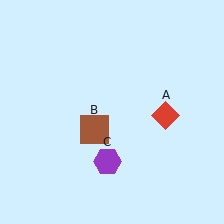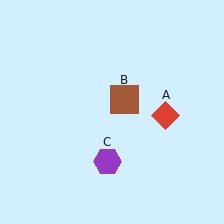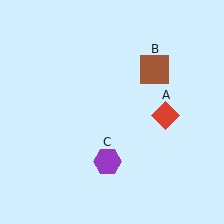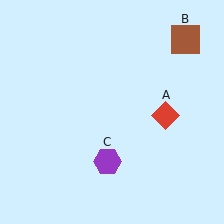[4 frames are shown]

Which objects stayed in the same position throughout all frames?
Red diamond (object A) and purple hexagon (object C) remained stationary.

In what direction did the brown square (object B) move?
The brown square (object B) moved up and to the right.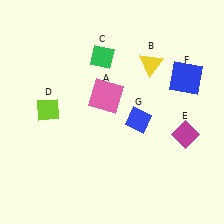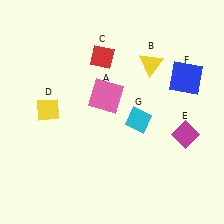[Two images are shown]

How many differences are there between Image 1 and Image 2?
There are 3 differences between the two images.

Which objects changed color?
C changed from green to red. D changed from lime to yellow. G changed from blue to cyan.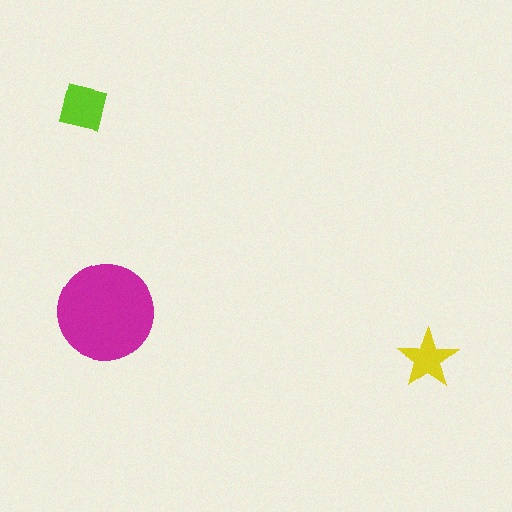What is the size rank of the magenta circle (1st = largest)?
1st.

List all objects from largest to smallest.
The magenta circle, the lime square, the yellow star.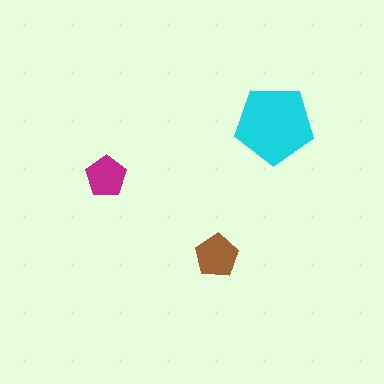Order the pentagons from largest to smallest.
the cyan one, the brown one, the magenta one.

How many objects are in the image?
There are 3 objects in the image.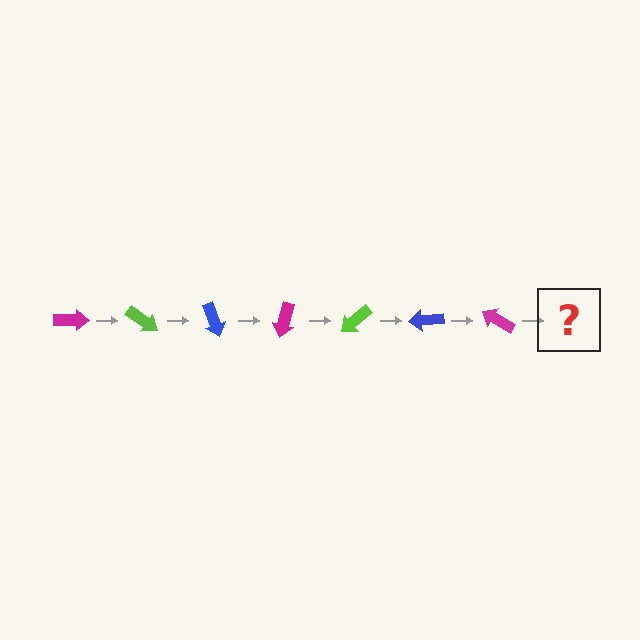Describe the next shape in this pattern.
It should be a lime arrow, rotated 245 degrees from the start.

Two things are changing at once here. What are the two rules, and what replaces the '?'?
The two rules are that it rotates 35 degrees each step and the color cycles through magenta, lime, and blue. The '?' should be a lime arrow, rotated 245 degrees from the start.